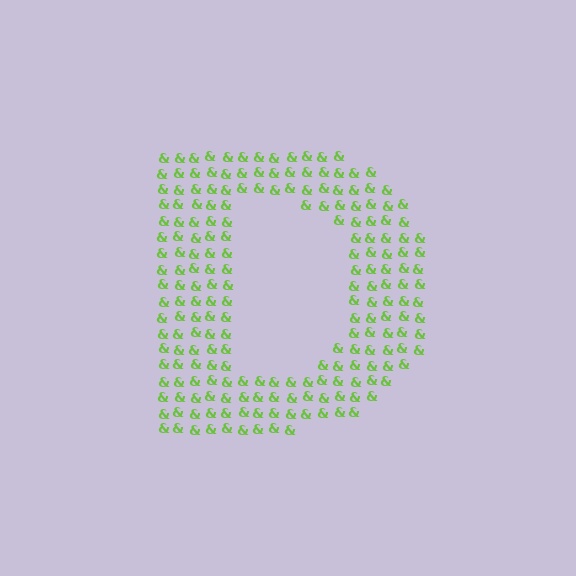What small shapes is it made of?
It is made of small ampersands.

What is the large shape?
The large shape is the letter D.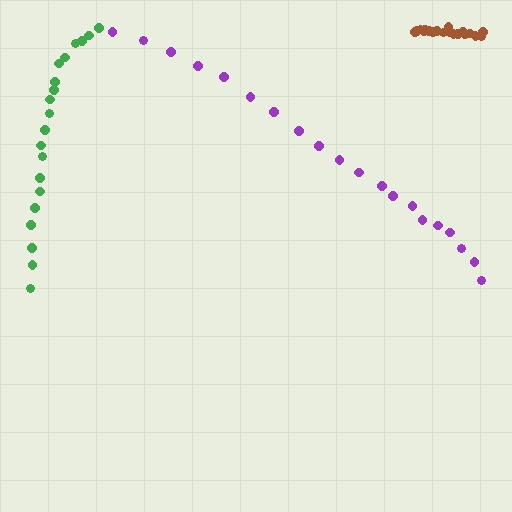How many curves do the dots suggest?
There are 3 distinct paths.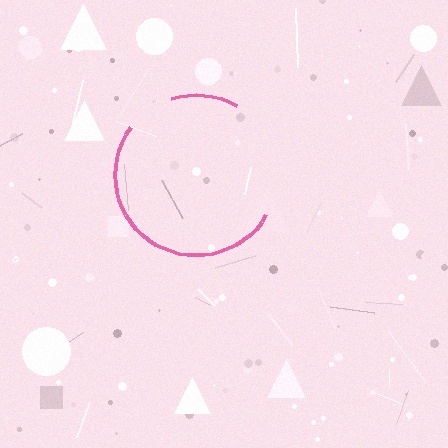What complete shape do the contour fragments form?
The contour fragments form a circle.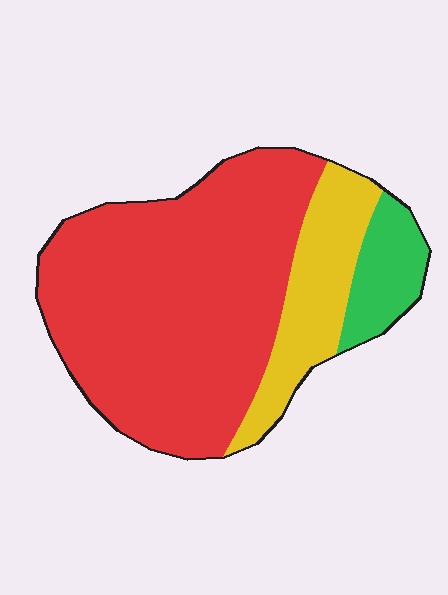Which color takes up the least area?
Green, at roughly 10%.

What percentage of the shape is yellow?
Yellow takes up about one fifth (1/5) of the shape.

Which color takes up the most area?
Red, at roughly 70%.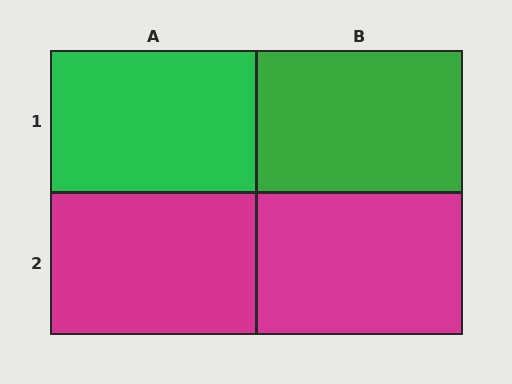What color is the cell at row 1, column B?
Green.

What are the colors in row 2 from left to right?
Magenta, magenta.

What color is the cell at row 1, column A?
Green.